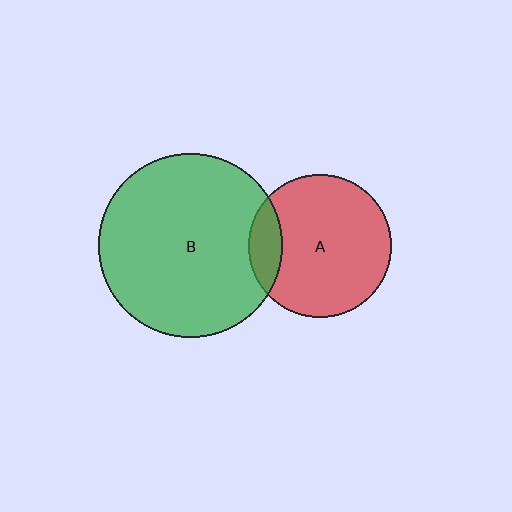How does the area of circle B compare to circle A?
Approximately 1.7 times.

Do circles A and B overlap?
Yes.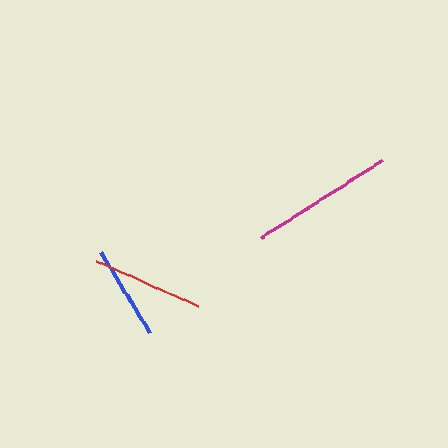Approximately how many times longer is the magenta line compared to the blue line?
The magenta line is approximately 1.5 times the length of the blue line.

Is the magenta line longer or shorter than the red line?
The magenta line is longer than the red line.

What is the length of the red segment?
The red segment is approximately 112 pixels long.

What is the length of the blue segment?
The blue segment is approximately 94 pixels long.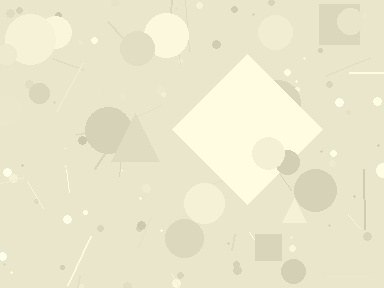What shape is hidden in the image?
A diamond is hidden in the image.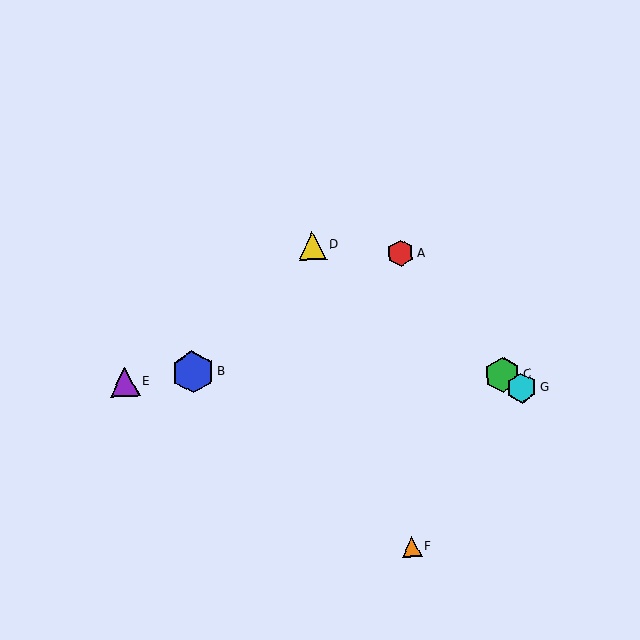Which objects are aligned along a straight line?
Objects C, D, G are aligned along a straight line.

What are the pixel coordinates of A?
Object A is at (401, 253).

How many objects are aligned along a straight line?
3 objects (C, D, G) are aligned along a straight line.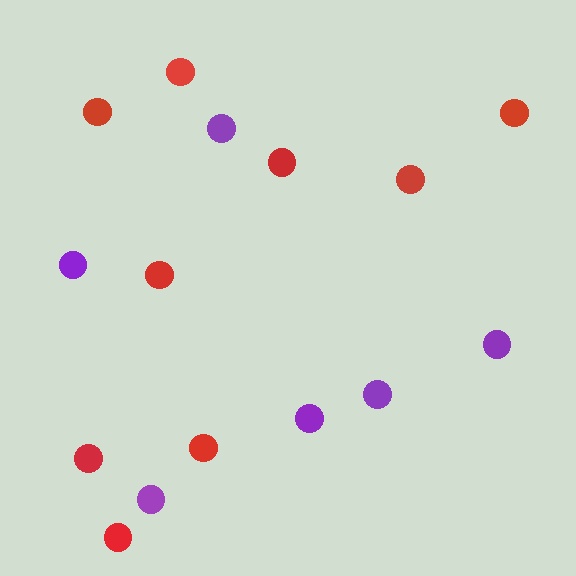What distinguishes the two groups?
There are 2 groups: one group of red circles (9) and one group of purple circles (6).